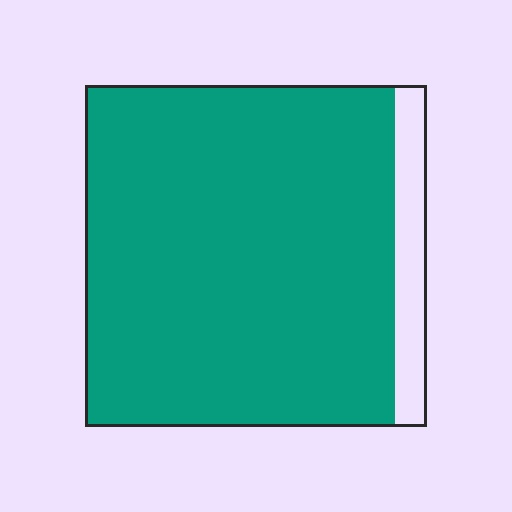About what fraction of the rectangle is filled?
About nine tenths (9/10).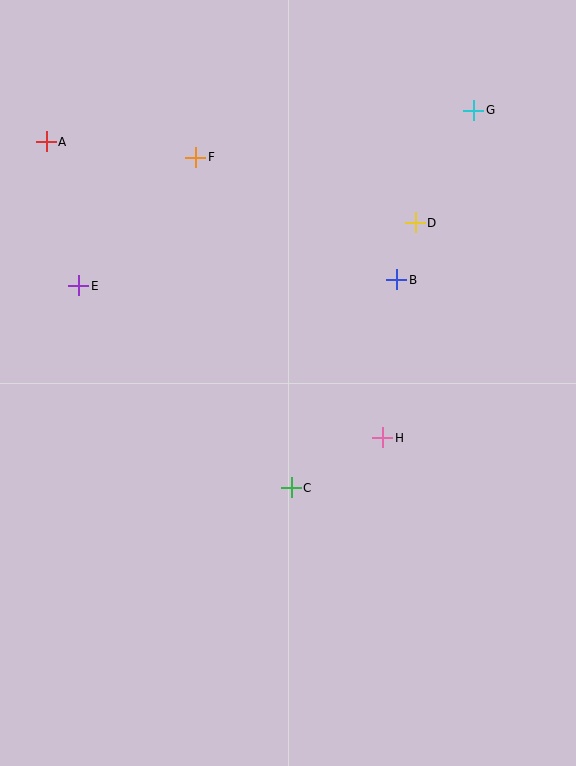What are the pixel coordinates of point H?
Point H is at (383, 438).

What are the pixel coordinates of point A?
Point A is at (46, 142).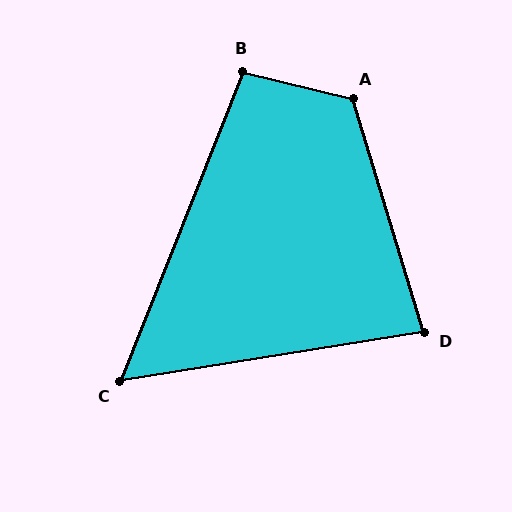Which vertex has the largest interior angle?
A, at approximately 121 degrees.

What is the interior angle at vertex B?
Approximately 98 degrees (obtuse).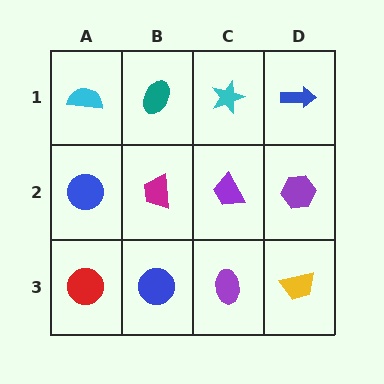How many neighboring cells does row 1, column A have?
2.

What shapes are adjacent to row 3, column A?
A blue circle (row 2, column A), a blue circle (row 3, column B).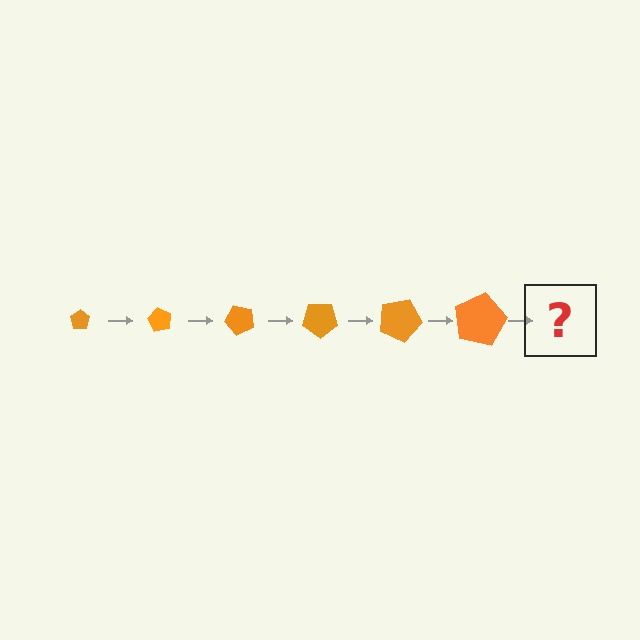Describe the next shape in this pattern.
It should be a pentagon, larger than the previous one and rotated 360 degrees from the start.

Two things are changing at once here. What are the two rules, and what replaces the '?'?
The two rules are that the pentagon grows larger each step and it rotates 60 degrees each step. The '?' should be a pentagon, larger than the previous one and rotated 360 degrees from the start.